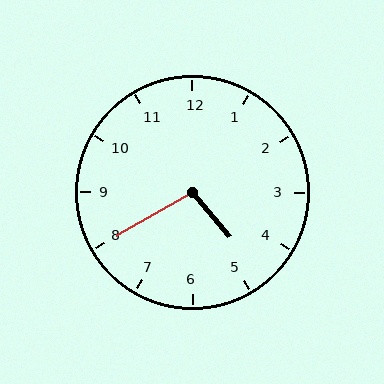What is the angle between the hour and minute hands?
Approximately 100 degrees.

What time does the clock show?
4:40.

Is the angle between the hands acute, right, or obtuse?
It is obtuse.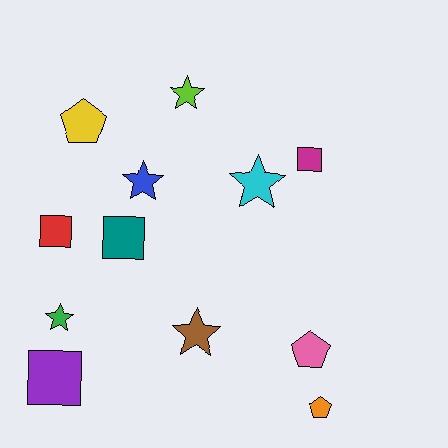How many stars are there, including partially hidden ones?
There are 5 stars.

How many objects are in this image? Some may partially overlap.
There are 12 objects.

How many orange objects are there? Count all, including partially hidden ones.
There is 1 orange object.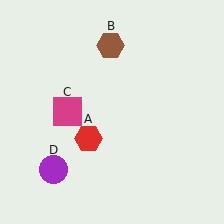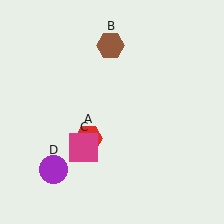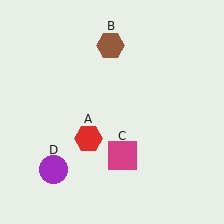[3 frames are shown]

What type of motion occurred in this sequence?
The magenta square (object C) rotated counterclockwise around the center of the scene.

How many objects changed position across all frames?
1 object changed position: magenta square (object C).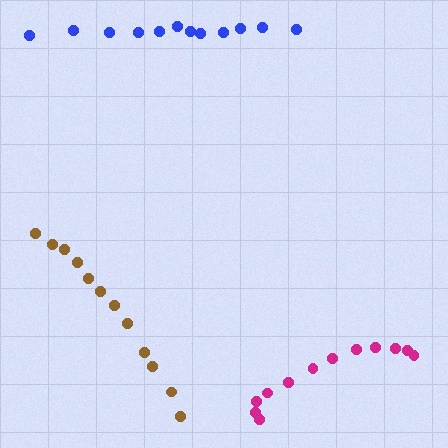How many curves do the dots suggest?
There are 3 distinct paths.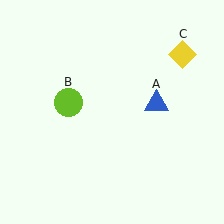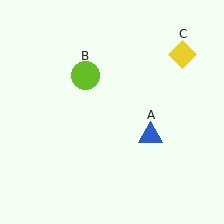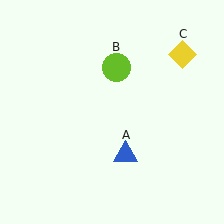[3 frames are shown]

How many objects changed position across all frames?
2 objects changed position: blue triangle (object A), lime circle (object B).